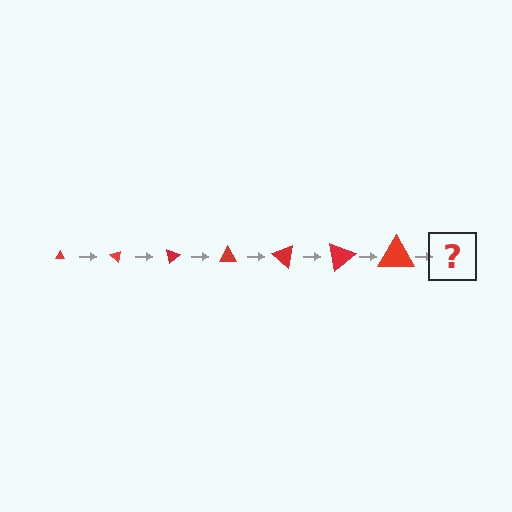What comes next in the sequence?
The next element should be a triangle, larger than the previous one and rotated 280 degrees from the start.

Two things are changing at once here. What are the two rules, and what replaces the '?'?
The two rules are that the triangle grows larger each step and it rotates 40 degrees each step. The '?' should be a triangle, larger than the previous one and rotated 280 degrees from the start.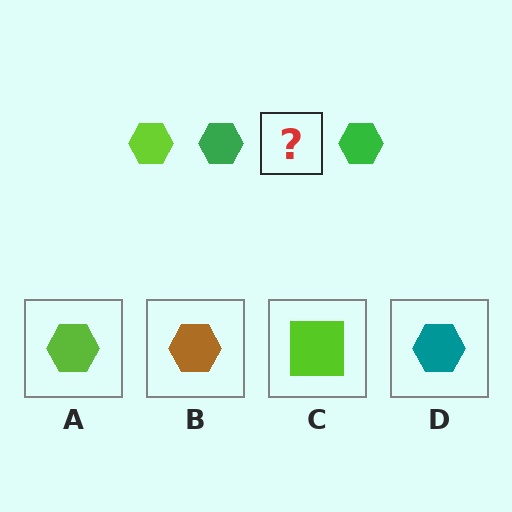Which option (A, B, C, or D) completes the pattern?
A.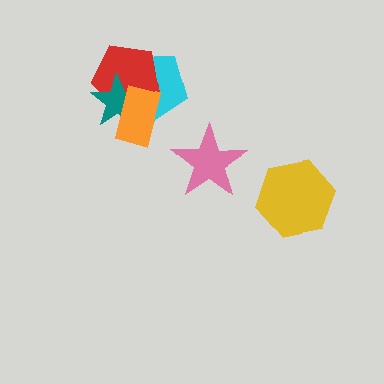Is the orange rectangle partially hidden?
No, no other shape covers it.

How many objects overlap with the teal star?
3 objects overlap with the teal star.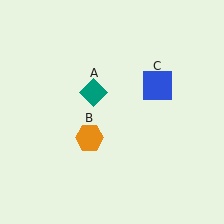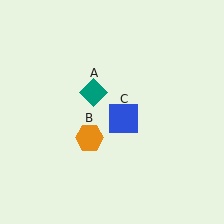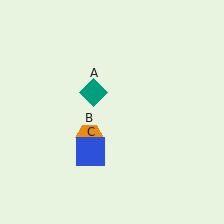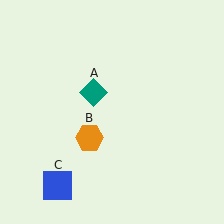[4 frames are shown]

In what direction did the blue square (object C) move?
The blue square (object C) moved down and to the left.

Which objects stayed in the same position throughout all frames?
Teal diamond (object A) and orange hexagon (object B) remained stationary.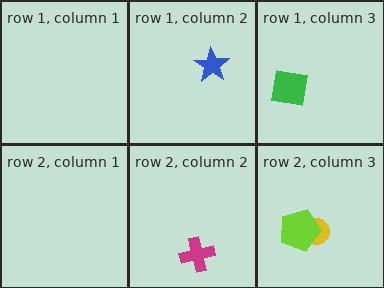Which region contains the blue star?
The row 1, column 2 region.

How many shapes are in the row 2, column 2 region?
1.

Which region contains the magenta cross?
The row 2, column 2 region.